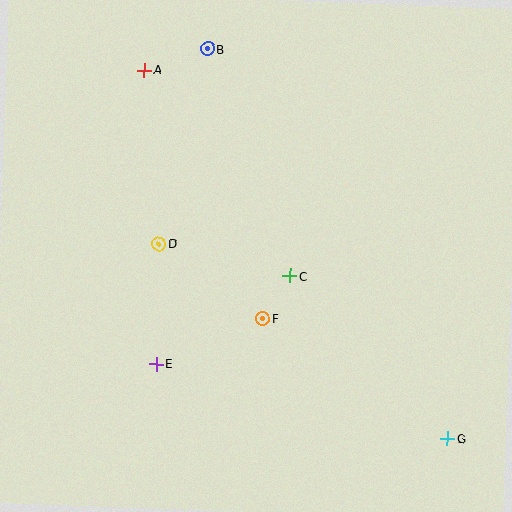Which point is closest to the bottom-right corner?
Point G is closest to the bottom-right corner.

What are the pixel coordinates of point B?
Point B is at (208, 49).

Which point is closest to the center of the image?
Point C at (290, 276) is closest to the center.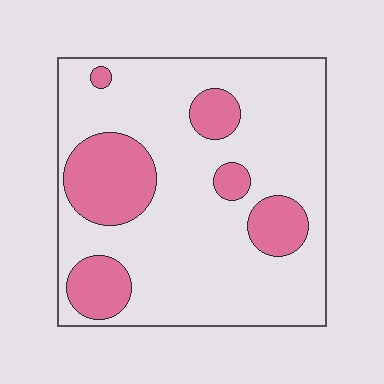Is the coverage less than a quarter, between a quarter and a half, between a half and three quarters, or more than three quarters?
Less than a quarter.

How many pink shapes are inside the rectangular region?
6.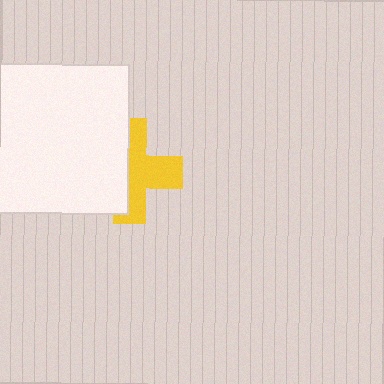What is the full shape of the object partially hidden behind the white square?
The partially hidden object is a yellow cross.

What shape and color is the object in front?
The object in front is a white square.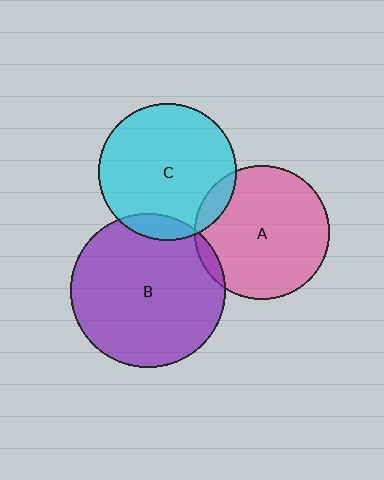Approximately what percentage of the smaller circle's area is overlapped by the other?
Approximately 10%.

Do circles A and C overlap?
Yes.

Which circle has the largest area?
Circle B (purple).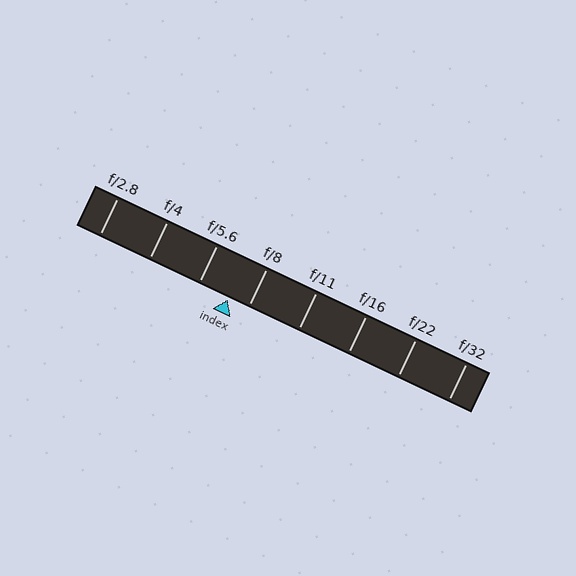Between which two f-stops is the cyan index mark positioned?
The index mark is between f/5.6 and f/8.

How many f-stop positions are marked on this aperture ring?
There are 8 f-stop positions marked.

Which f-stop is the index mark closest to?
The index mark is closest to f/8.